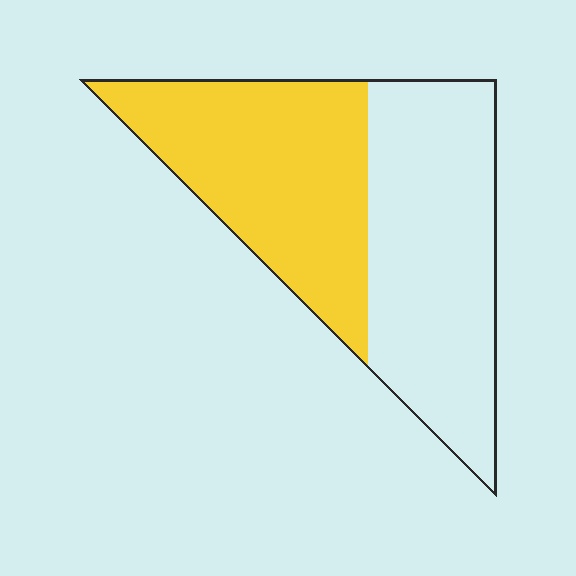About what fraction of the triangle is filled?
About one half (1/2).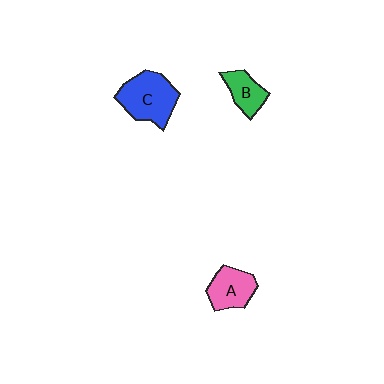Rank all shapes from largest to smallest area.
From largest to smallest: C (blue), A (pink), B (green).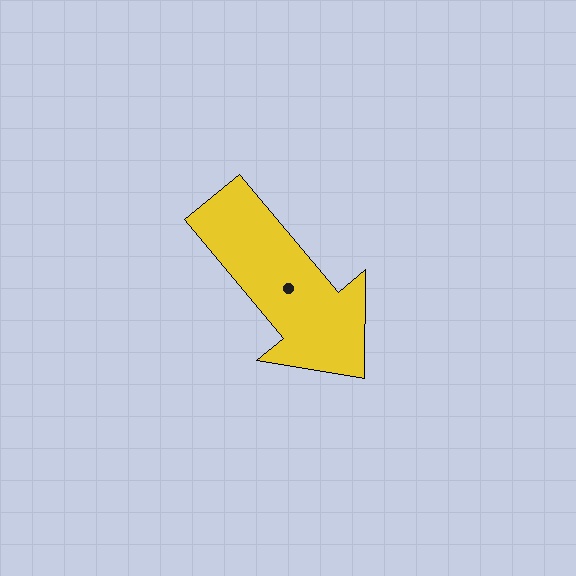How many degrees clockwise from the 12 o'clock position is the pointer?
Approximately 140 degrees.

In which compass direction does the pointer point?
Southeast.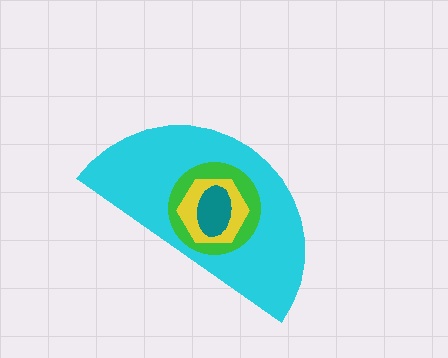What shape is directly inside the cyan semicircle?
The green circle.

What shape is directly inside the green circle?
The yellow hexagon.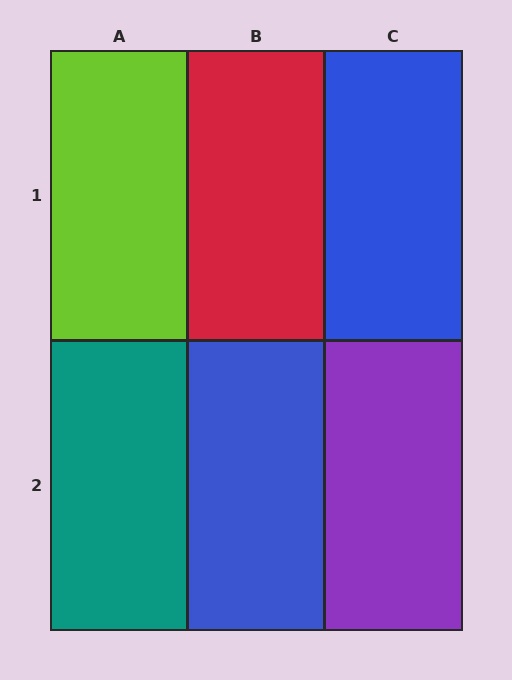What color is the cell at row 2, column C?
Purple.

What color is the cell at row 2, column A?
Teal.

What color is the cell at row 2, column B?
Blue.